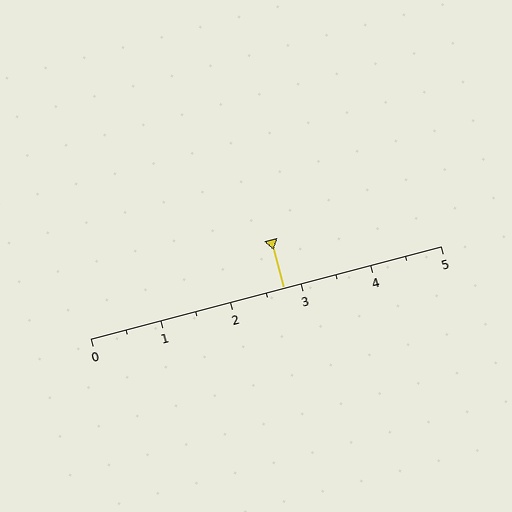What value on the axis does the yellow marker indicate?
The marker indicates approximately 2.8.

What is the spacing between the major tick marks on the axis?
The major ticks are spaced 1 apart.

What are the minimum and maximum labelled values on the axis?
The axis runs from 0 to 5.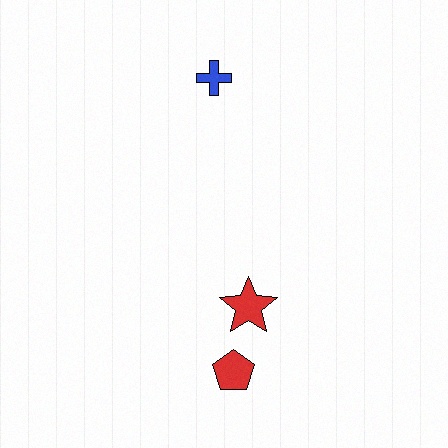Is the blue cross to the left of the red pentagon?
Yes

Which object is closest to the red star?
The red pentagon is closest to the red star.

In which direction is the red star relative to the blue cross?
The red star is below the blue cross.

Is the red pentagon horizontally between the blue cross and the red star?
Yes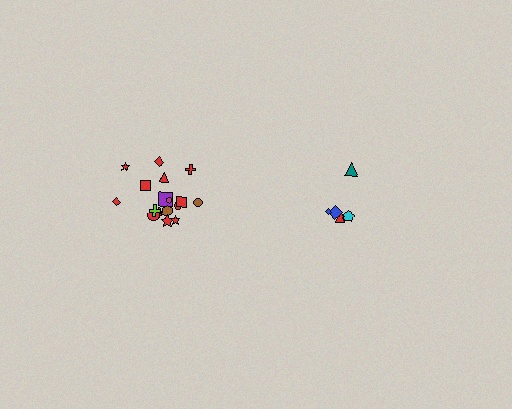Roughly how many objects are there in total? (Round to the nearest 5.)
Roughly 25 objects in total.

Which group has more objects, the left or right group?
The left group.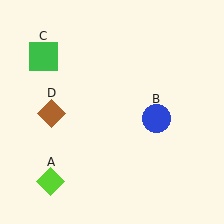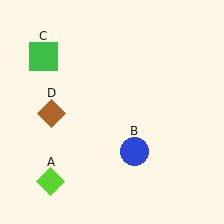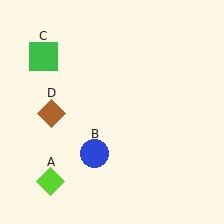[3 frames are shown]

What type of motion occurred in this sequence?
The blue circle (object B) rotated clockwise around the center of the scene.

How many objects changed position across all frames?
1 object changed position: blue circle (object B).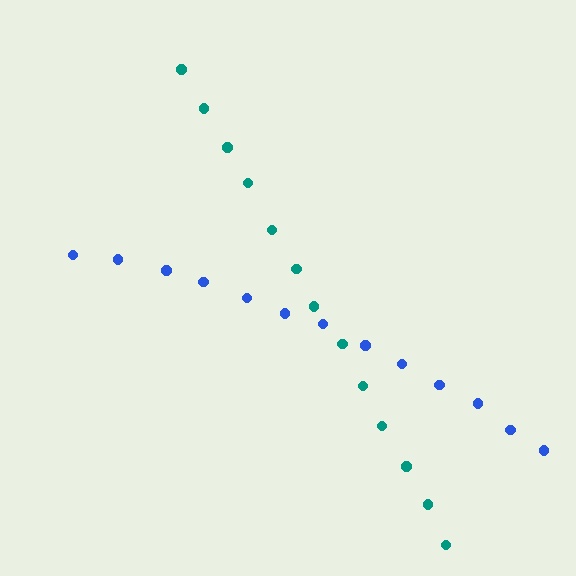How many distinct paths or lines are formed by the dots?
There are 2 distinct paths.